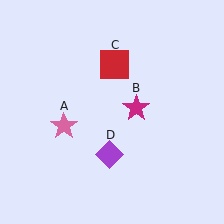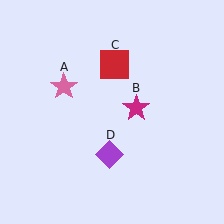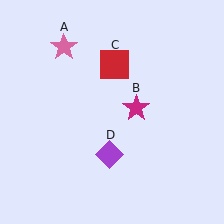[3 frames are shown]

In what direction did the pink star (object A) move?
The pink star (object A) moved up.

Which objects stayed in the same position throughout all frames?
Magenta star (object B) and red square (object C) and purple diamond (object D) remained stationary.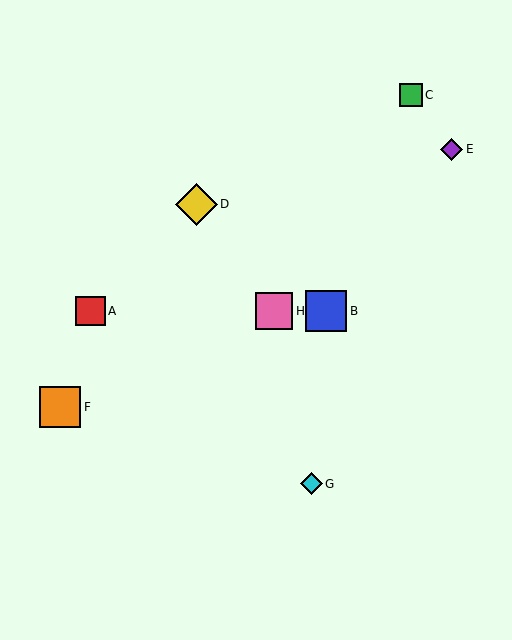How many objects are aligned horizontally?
3 objects (A, B, H) are aligned horizontally.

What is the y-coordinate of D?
Object D is at y≈204.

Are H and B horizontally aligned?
Yes, both are at y≈311.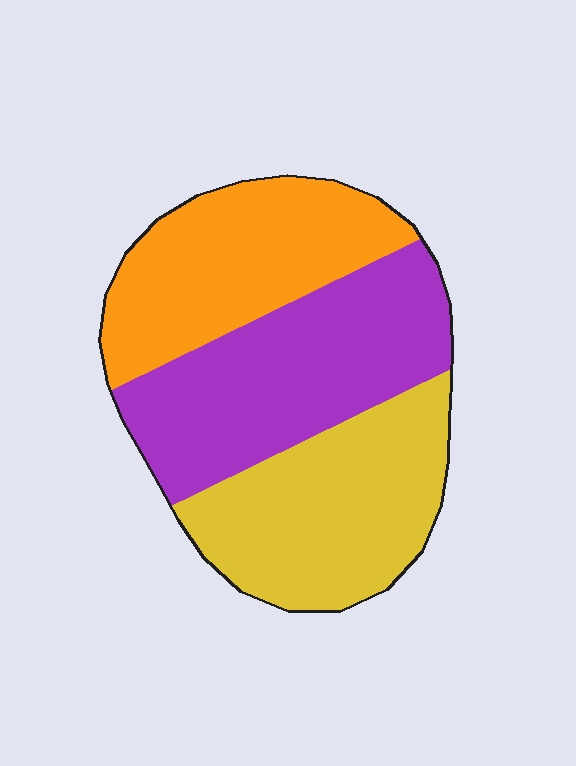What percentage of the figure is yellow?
Yellow covers roughly 35% of the figure.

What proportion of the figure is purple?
Purple covers roughly 35% of the figure.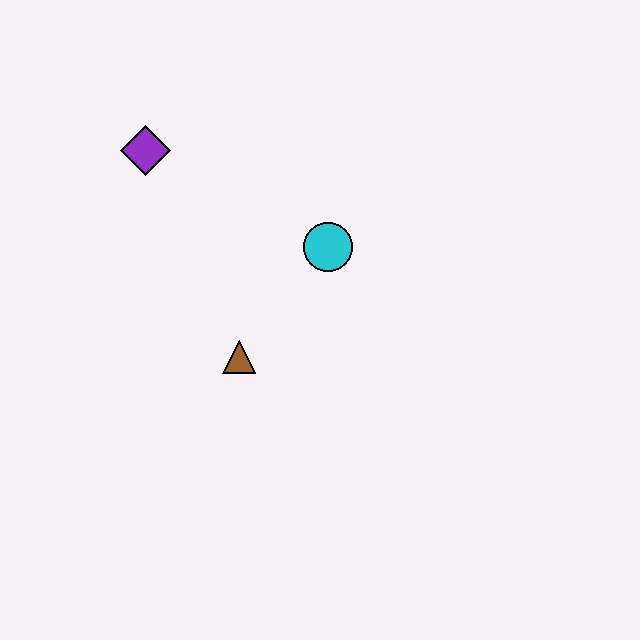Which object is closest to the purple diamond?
The cyan circle is closest to the purple diamond.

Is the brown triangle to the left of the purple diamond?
No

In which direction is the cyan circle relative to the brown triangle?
The cyan circle is above the brown triangle.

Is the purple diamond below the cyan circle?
No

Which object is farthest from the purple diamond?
The brown triangle is farthest from the purple diamond.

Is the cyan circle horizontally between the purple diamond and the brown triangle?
No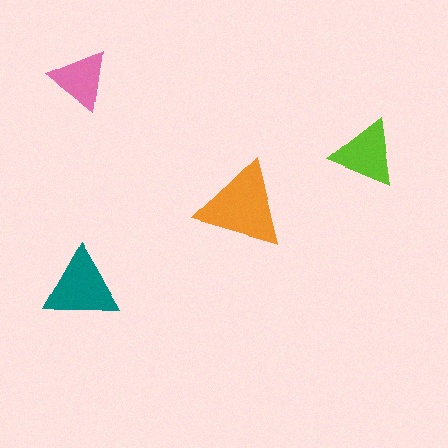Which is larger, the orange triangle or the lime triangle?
The orange one.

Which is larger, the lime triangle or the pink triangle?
The lime one.